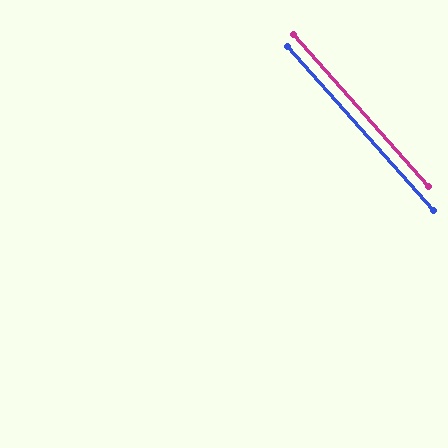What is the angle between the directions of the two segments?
Approximately 0 degrees.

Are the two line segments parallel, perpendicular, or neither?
Parallel — their directions differ by only 0.2°.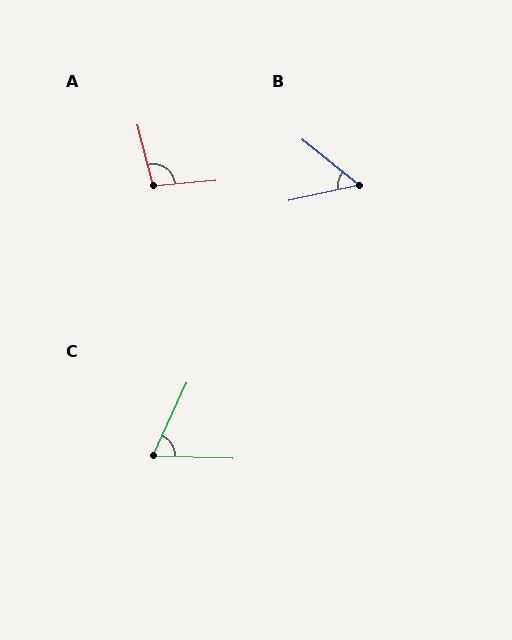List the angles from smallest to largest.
B (51°), C (67°), A (99°).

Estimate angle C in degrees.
Approximately 67 degrees.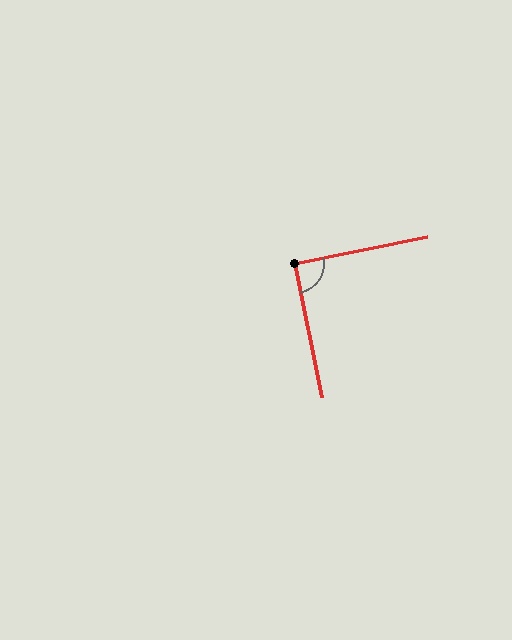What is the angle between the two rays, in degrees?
Approximately 90 degrees.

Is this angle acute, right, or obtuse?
It is approximately a right angle.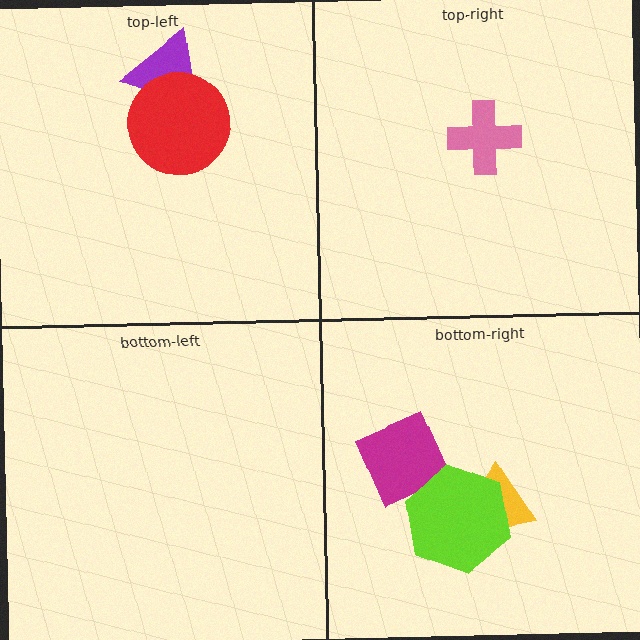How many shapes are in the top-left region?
2.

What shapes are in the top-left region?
The purple triangle, the red circle.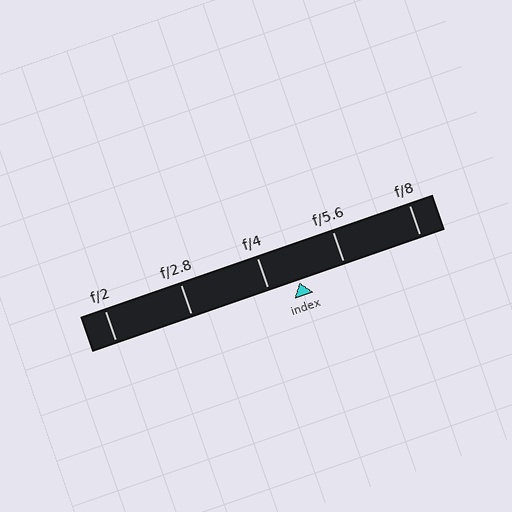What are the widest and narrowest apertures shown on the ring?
The widest aperture shown is f/2 and the narrowest is f/8.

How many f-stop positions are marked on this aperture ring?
There are 5 f-stop positions marked.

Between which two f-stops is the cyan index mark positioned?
The index mark is between f/4 and f/5.6.